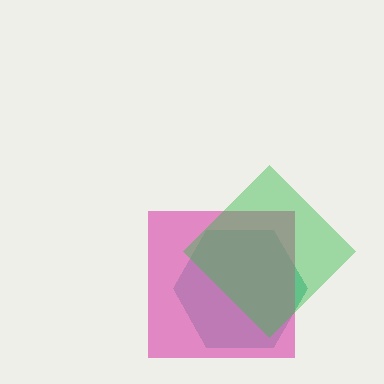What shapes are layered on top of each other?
The layered shapes are: a teal hexagon, a pink square, a green diamond.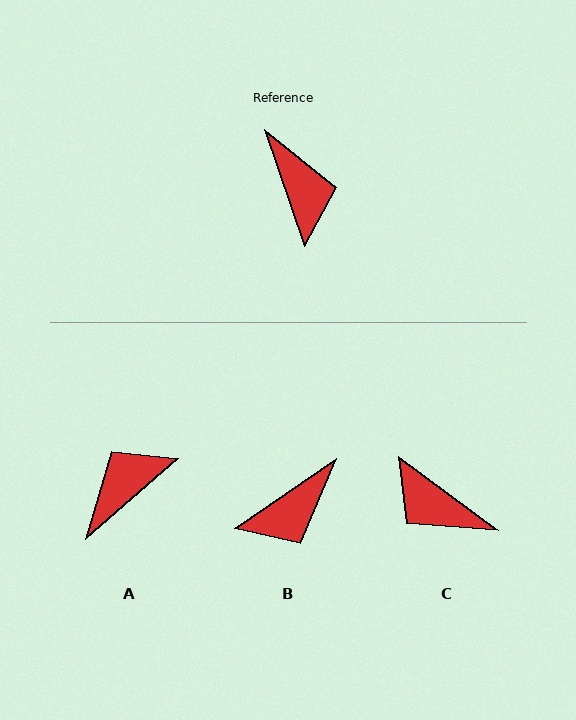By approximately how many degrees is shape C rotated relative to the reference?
Approximately 145 degrees clockwise.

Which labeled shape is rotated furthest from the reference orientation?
C, about 145 degrees away.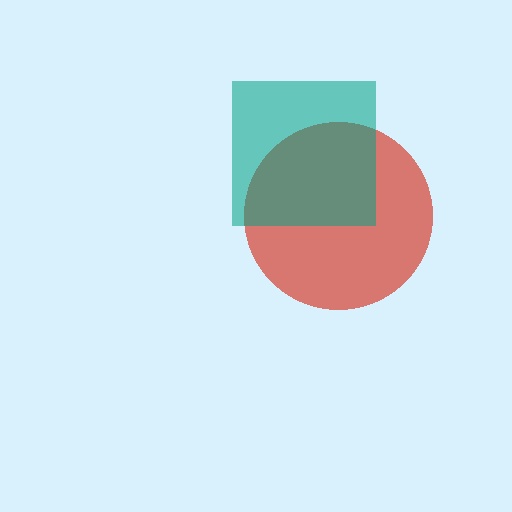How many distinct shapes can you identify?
There are 2 distinct shapes: a red circle, a teal square.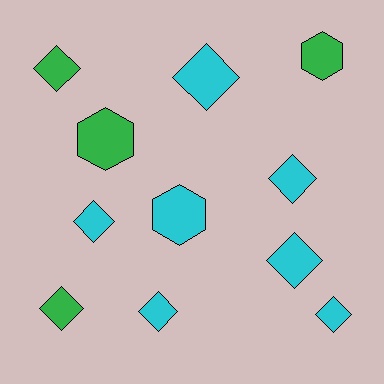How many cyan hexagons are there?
There is 1 cyan hexagon.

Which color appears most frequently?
Cyan, with 7 objects.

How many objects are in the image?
There are 11 objects.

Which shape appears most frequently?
Diamond, with 8 objects.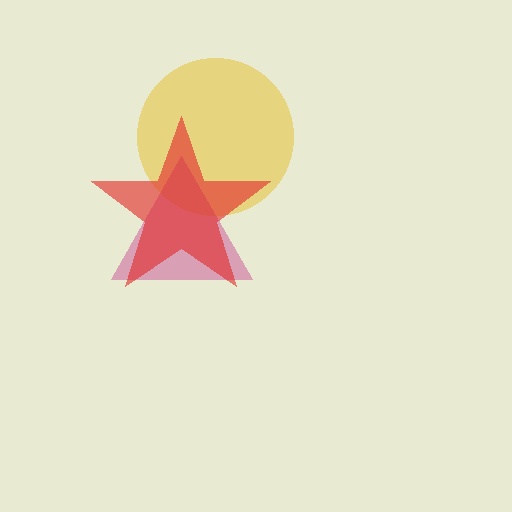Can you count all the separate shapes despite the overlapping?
Yes, there are 3 separate shapes.